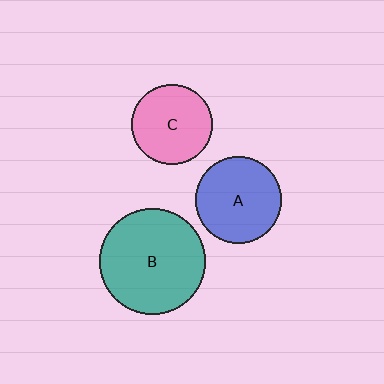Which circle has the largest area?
Circle B (teal).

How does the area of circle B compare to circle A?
Approximately 1.5 times.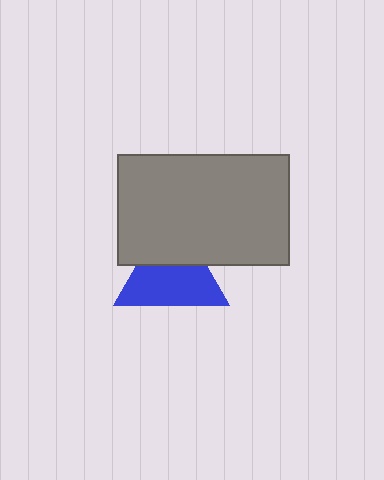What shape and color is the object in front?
The object in front is a gray rectangle.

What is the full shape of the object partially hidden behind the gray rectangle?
The partially hidden object is a blue triangle.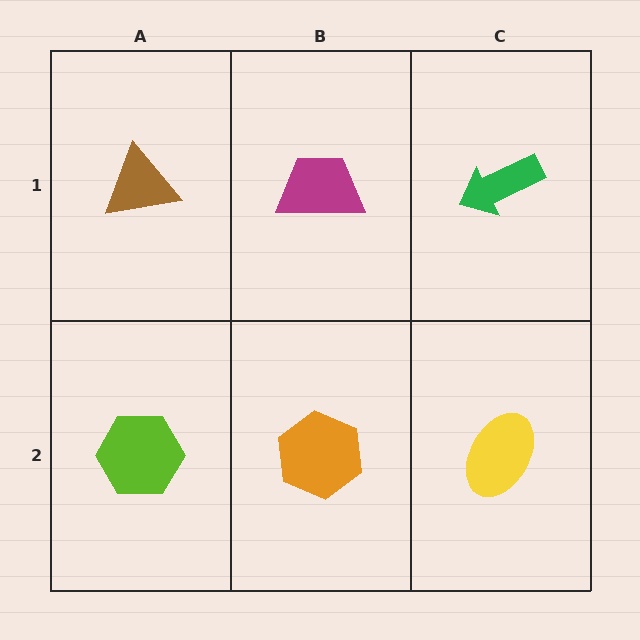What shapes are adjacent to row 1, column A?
A lime hexagon (row 2, column A), a magenta trapezoid (row 1, column B).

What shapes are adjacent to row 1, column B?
An orange hexagon (row 2, column B), a brown triangle (row 1, column A), a green arrow (row 1, column C).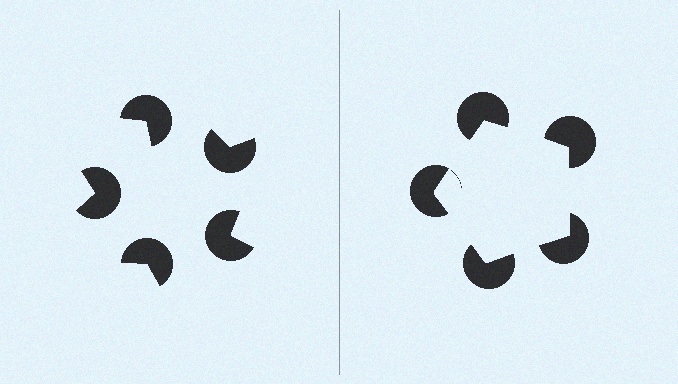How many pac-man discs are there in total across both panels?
10 — 5 on each side.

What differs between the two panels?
The pac-man discs are positioned identically on both sides; only the wedge orientations differ. On the right they align to a pentagon; on the left they are misaligned.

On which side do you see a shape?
An illusory pentagon appears on the right side. On the left side the wedge cuts are rotated, so no coherent shape forms.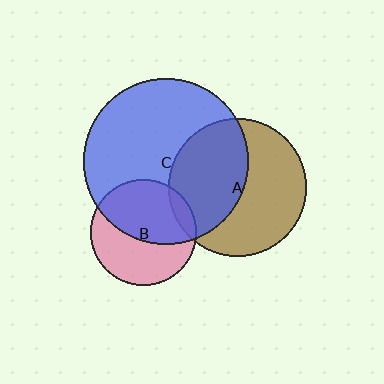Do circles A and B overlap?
Yes.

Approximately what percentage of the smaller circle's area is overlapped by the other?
Approximately 10%.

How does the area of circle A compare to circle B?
Approximately 1.7 times.